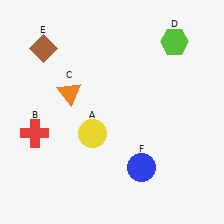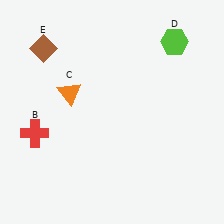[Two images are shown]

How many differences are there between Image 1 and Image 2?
There are 2 differences between the two images.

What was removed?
The blue circle (F), the yellow circle (A) were removed in Image 2.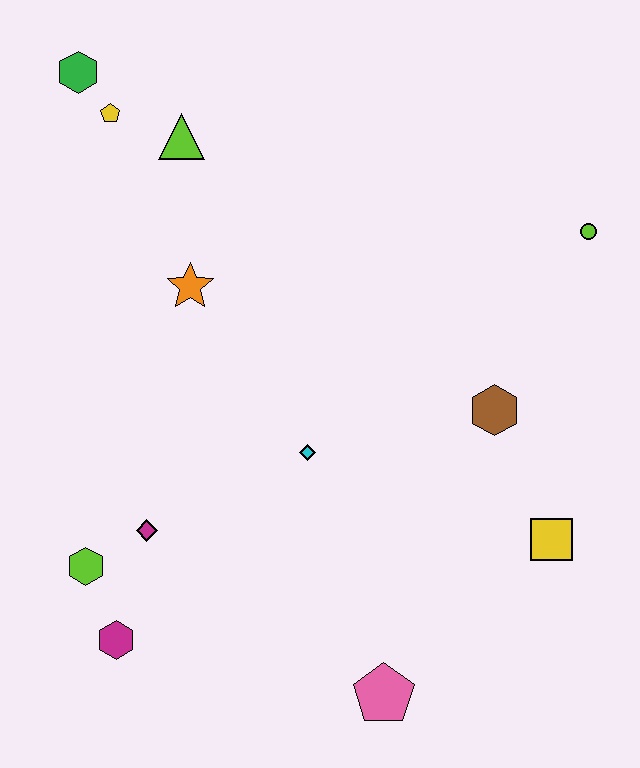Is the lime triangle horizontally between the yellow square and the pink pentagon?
No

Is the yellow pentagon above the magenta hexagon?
Yes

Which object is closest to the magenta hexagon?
The lime hexagon is closest to the magenta hexagon.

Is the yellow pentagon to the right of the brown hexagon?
No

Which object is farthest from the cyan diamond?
The green hexagon is farthest from the cyan diamond.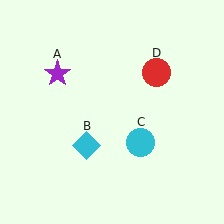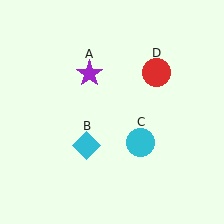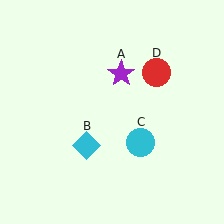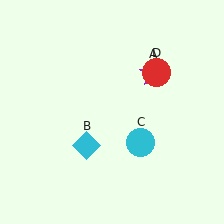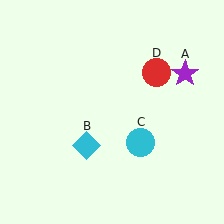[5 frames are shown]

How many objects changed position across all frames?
1 object changed position: purple star (object A).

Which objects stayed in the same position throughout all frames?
Cyan diamond (object B) and cyan circle (object C) and red circle (object D) remained stationary.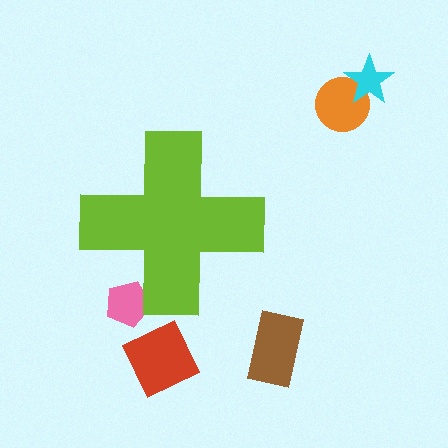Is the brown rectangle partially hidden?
No, the brown rectangle is fully visible.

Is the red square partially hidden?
No, the red square is fully visible.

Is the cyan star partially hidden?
No, the cyan star is fully visible.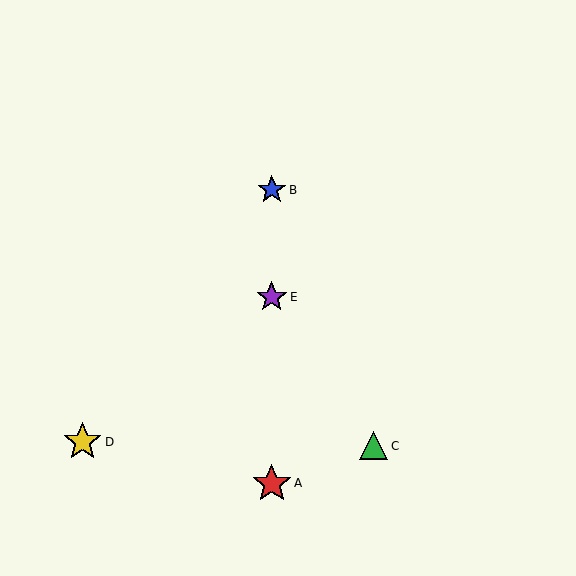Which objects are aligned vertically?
Objects A, B, E are aligned vertically.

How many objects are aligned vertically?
3 objects (A, B, E) are aligned vertically.